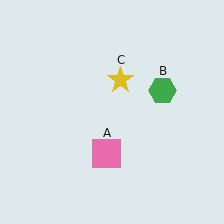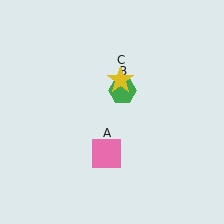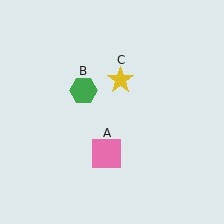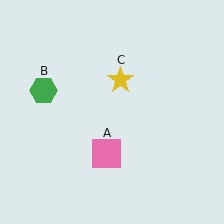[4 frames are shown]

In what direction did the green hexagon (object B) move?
The green hexagon (object B) moved left.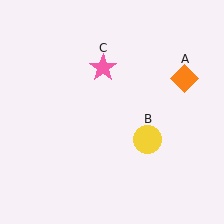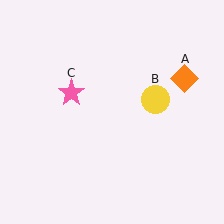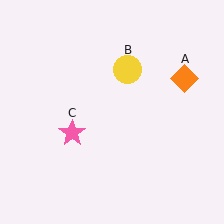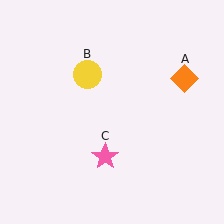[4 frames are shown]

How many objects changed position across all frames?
2 objects changed position: yellow circle (object B), pink star (object C).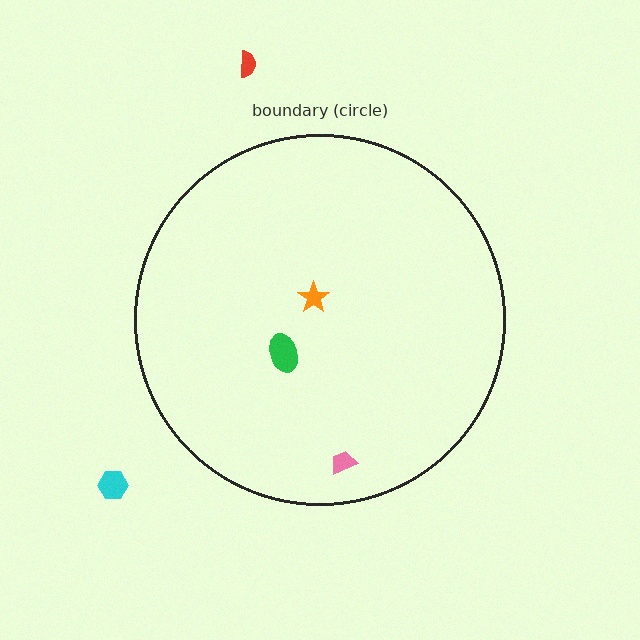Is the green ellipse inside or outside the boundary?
Inside.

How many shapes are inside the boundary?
3 inside, 2 outside.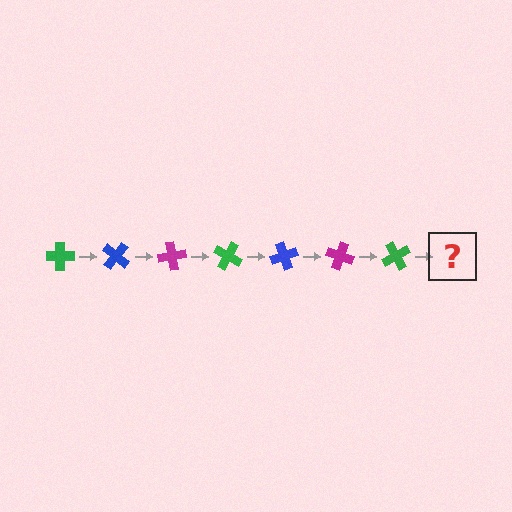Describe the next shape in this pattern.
It should be a blue cross, rotated 280 degrees from the start.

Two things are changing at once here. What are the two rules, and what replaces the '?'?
The two rules are that it rotates 40 degrees each step and the color cycles through green, blue, and magenta. The '?' should be a blue cross, rotated 280 degrees from the start.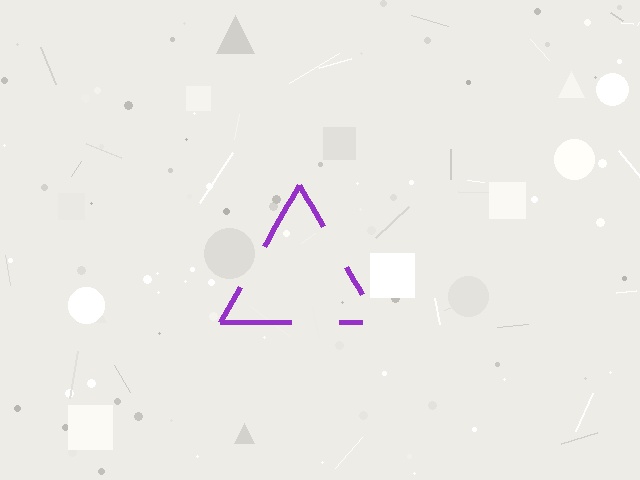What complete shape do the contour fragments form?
The contour fragments form a triangle.